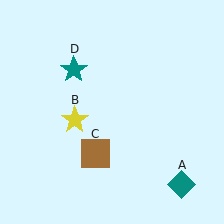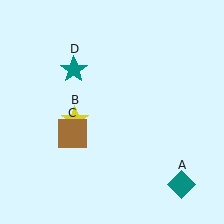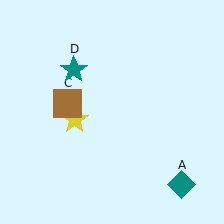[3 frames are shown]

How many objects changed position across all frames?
1 object changed position: brown square (object C).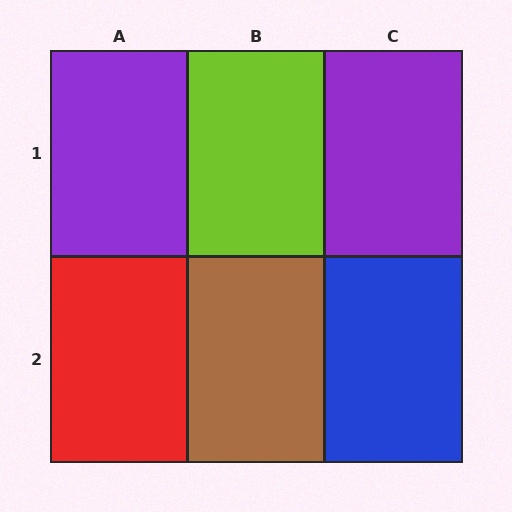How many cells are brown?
1 cell is brown.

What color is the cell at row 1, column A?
Purple.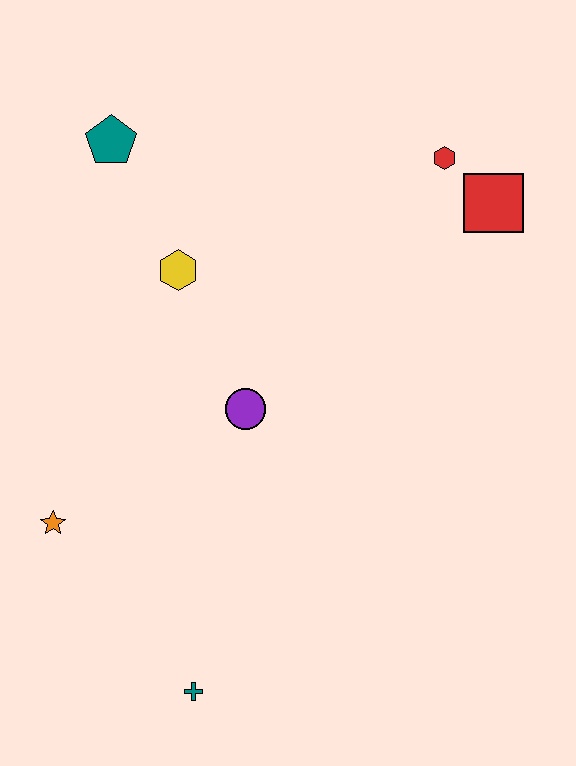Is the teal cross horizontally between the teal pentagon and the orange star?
No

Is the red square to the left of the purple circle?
No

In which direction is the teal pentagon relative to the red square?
The teal pentagon is to the left of the red square.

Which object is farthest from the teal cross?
The red hexagon is farthest from the teal cross.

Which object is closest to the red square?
The red hexagon is closest to the red square.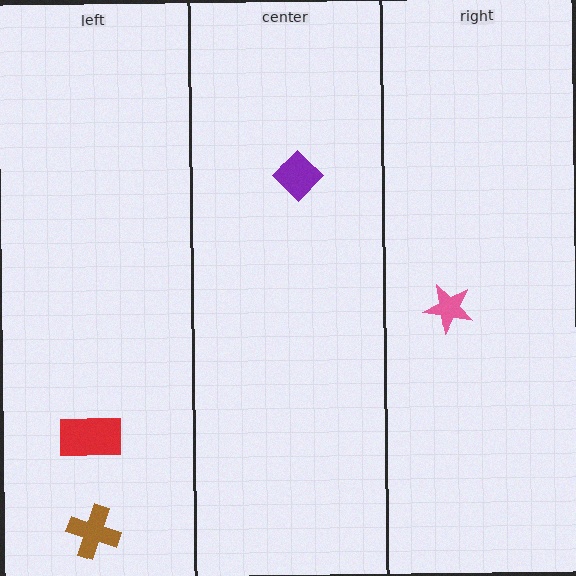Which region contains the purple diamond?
The center region.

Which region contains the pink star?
The right region.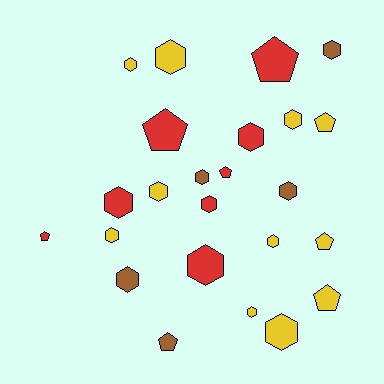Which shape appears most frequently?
Hexagon, with 16 objects.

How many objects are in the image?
There are 24 objects.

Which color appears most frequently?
Yellow, with 11 objects.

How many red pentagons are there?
There are 4 red pentagons.